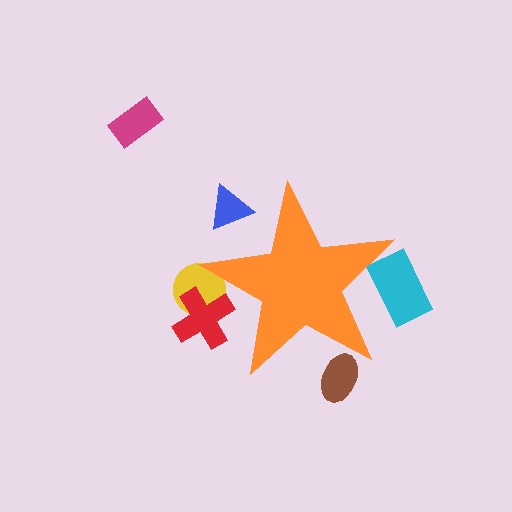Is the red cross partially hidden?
Yes, the red cross is partially hidden behind the orange star.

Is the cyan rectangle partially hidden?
Yes, the cyan rectangle is partially hidden behind the orange star.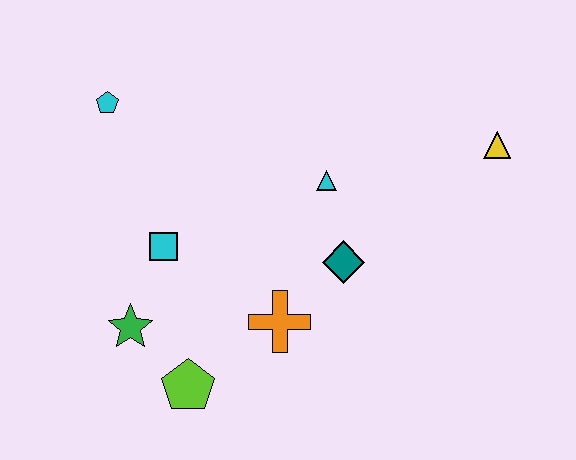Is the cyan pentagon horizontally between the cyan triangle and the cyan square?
No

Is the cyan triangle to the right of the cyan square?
Yes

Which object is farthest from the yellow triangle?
The green star is farthest from the yellow triangle.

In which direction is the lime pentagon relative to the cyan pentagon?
The lime pentagon is below the cyan pentagon.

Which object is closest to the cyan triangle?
The teal diamond is closest to the cyan triangle.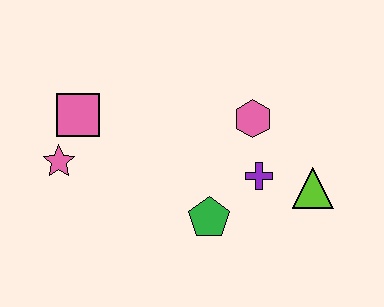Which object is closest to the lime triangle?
The purple cross is closest to the lime triangle.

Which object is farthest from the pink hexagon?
The pink star is farthest from the pink hexagon.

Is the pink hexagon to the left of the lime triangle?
Yes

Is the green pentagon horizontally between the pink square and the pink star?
No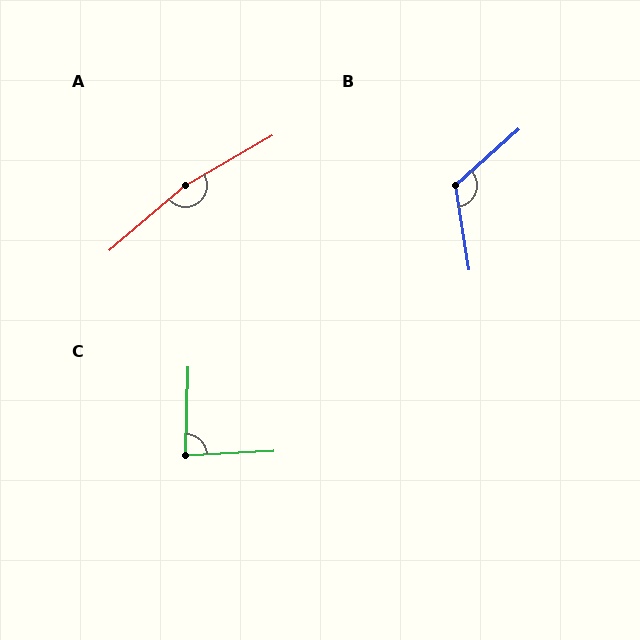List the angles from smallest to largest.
C (85°), B (123°), A (169°).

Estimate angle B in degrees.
Approximately 123 degrees.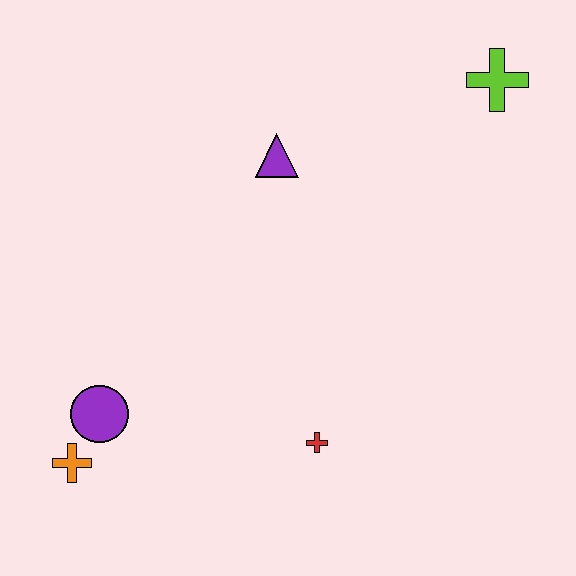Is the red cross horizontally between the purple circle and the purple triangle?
No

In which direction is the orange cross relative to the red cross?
The orange cross is to the left of the red cross.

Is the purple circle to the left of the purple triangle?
Yes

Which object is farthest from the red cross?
The lime cross is farthest from the red cross.